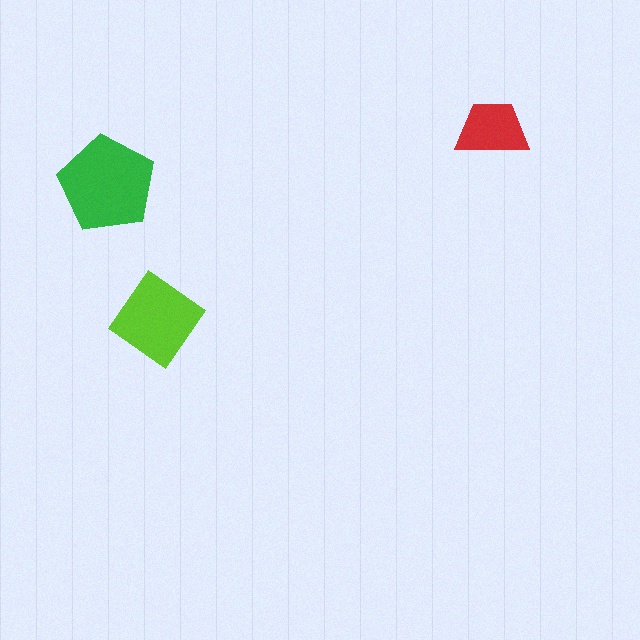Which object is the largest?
The green pentagon.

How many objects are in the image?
There are 3 objects in the image.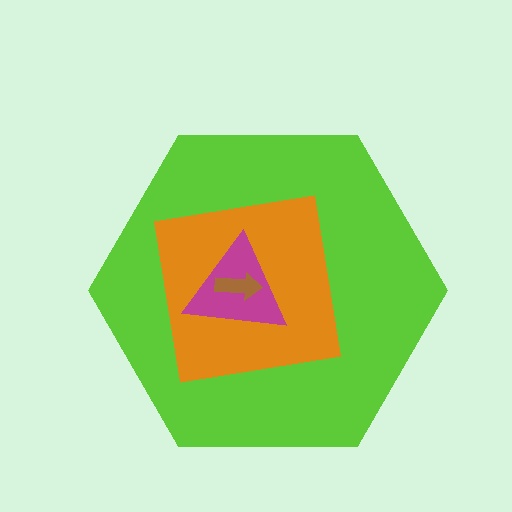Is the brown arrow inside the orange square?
Yes.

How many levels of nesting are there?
4.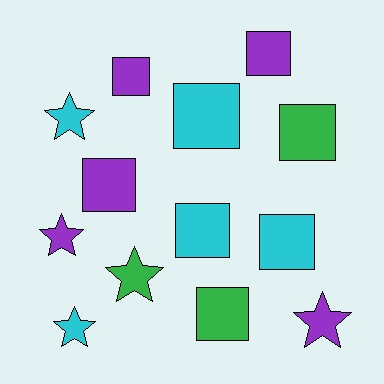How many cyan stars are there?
There are 2 cyan stars.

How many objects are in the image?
There are 13 objects.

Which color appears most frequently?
Cyan, with 5 objects.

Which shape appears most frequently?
Square, with 8 objects.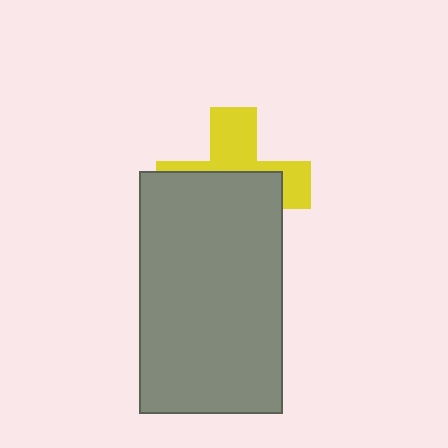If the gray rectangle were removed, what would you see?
You would see the complete yellow cross.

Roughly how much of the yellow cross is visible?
A small part of it is visible (roughly 41%).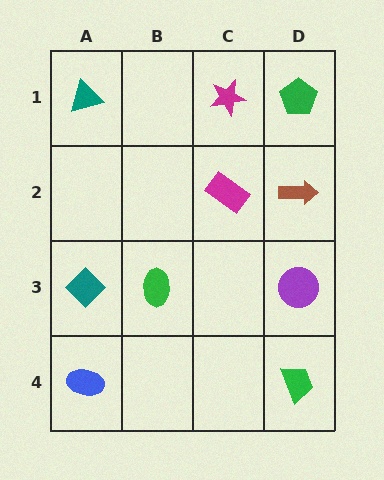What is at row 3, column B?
A green ellipse.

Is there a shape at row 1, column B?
No, that cell is empty.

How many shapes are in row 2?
2 shapes.